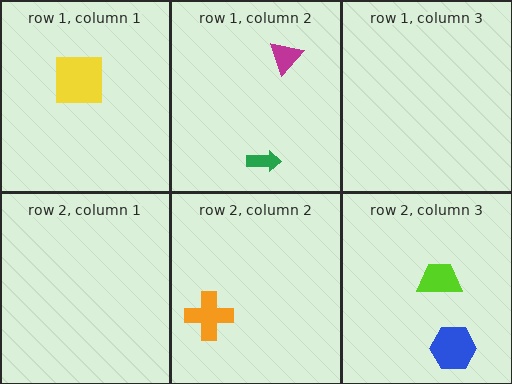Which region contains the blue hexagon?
The row 2, column 3 region.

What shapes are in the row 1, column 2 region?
The green arrow, the magenta triangle.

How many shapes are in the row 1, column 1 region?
1.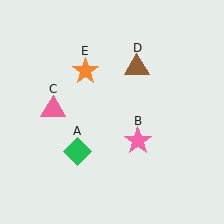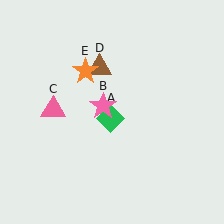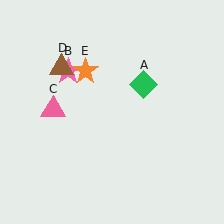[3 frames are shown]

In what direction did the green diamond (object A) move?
The green diamond (object A) moved up and to the right.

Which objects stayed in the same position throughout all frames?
Pink triangle (object C) and orange star (object E) remained stationary.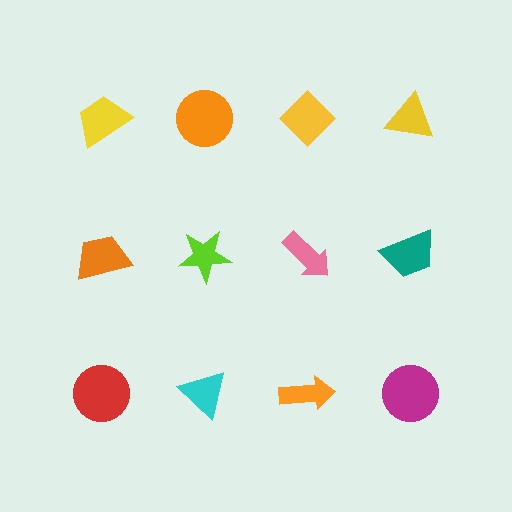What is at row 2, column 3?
A pink arrow.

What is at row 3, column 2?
A cyan triangle.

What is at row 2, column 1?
An orange trapezoid.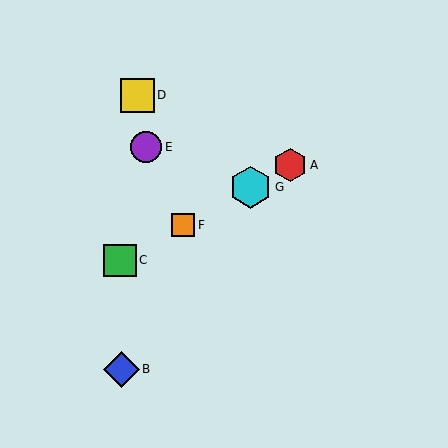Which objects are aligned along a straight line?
Objects A, C, F, G are aligned along a straight line.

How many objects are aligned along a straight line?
4 objects (A, C, F, G) are aligned along a straight line.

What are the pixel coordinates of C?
Object C is at (120, 260).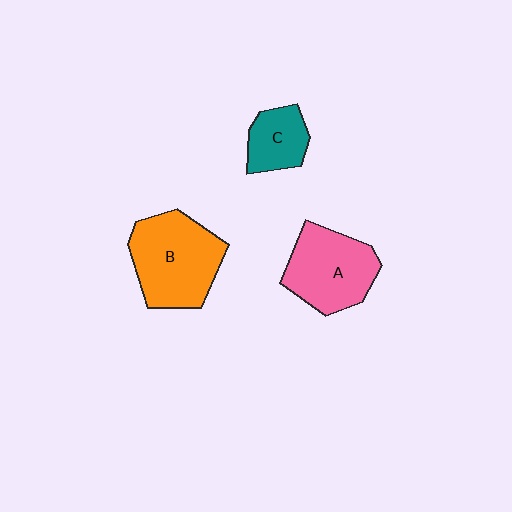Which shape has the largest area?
Shape B (orange).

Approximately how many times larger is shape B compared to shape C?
Approximately 2.1 times.